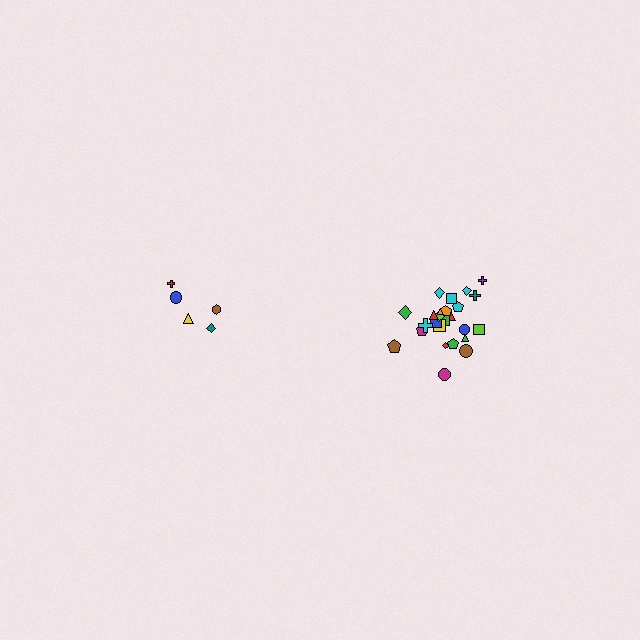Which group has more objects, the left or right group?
The right group.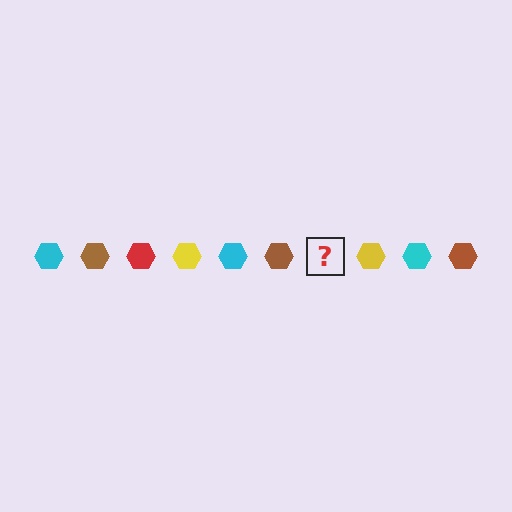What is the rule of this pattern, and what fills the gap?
The rule is that the pattern cycles through cyan, brown, red, yellow hexagons. The gap should be filled with a red hexagon.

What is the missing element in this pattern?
The missing element is a red hexagon.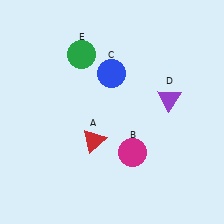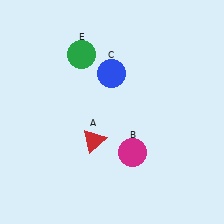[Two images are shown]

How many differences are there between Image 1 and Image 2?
There is 1 difference between the two images.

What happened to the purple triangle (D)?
The purple triangle (D) was removed in Image 2. It was in the top-right area of Image 1.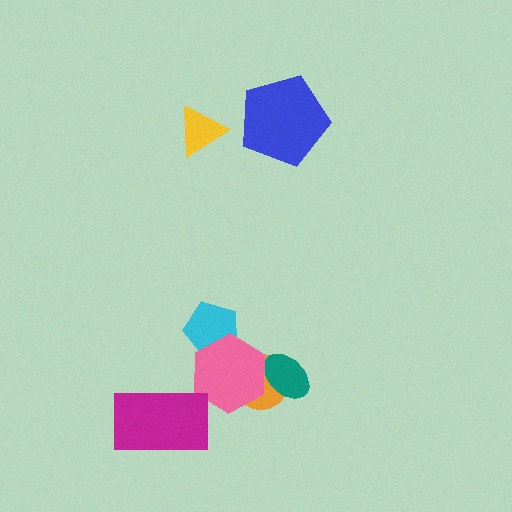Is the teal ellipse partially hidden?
Yes, it is partially covered by another shape.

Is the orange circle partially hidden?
Yes, it is partially covered by another shape.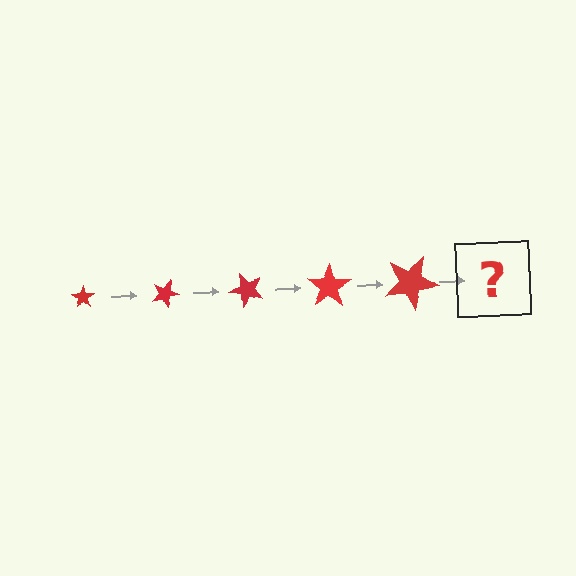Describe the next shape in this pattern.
It should be a star, larger than the previous one and rotated 125 degrees from the start.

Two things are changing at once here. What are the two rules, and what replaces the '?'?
The two rules are that the star grows larger each step and it rotates 25 degrees each step. The '?' should be a star, larger than the previous one and rotated 125 degrees from the start.